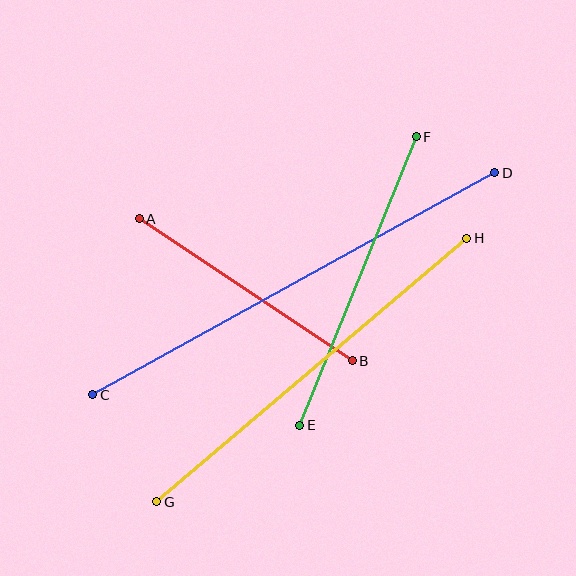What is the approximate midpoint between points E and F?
The midpoint is at approximately (358, 281) pixels.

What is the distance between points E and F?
The distance is approximately 311 pixels.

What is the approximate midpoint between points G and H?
The midpoint is at approximately (312, 370) pixels.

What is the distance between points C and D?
The distance is approximately 460 pixels.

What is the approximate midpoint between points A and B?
The midpoint is at approximately (246, 290) pixels.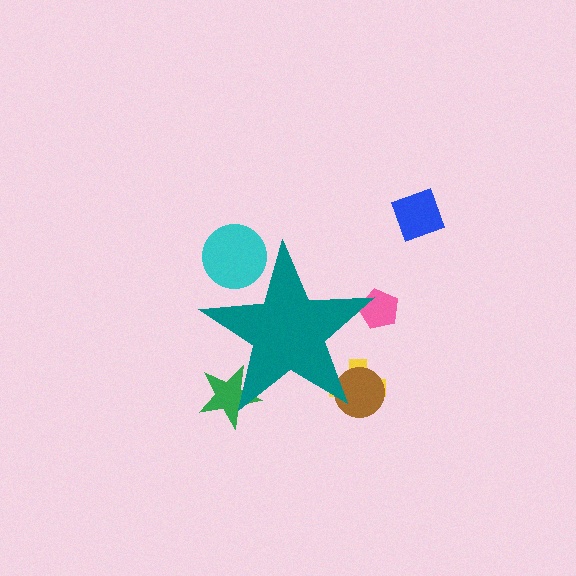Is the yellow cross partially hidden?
Yes, the yellow cross is partially hidden behind the teal star.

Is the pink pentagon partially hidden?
Yes, the pink pentagon is partially hidden behind the teal star.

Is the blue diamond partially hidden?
No, the blue diamond is fully visible.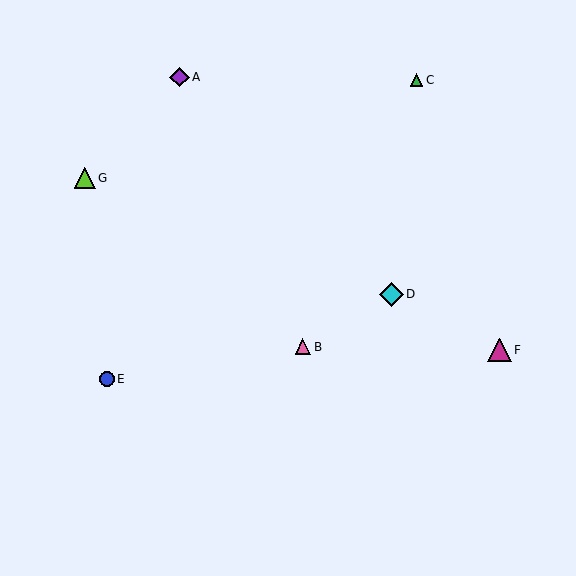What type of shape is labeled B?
Shape B is a pink triangle.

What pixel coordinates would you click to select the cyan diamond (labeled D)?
Click at (391, 294) to select the cyan diamond D.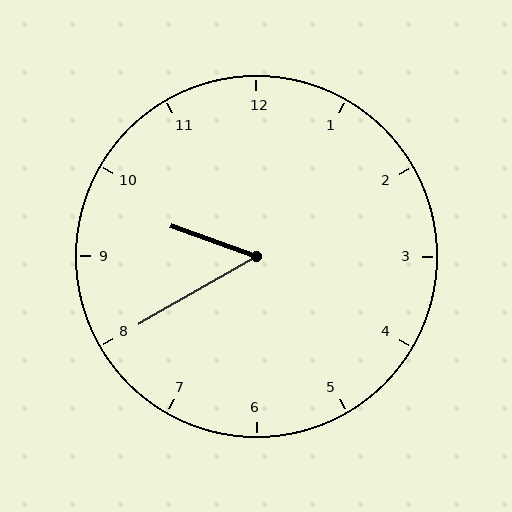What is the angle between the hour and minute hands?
Approximately 50 degrees.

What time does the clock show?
9:40.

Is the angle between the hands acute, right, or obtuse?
It is acute.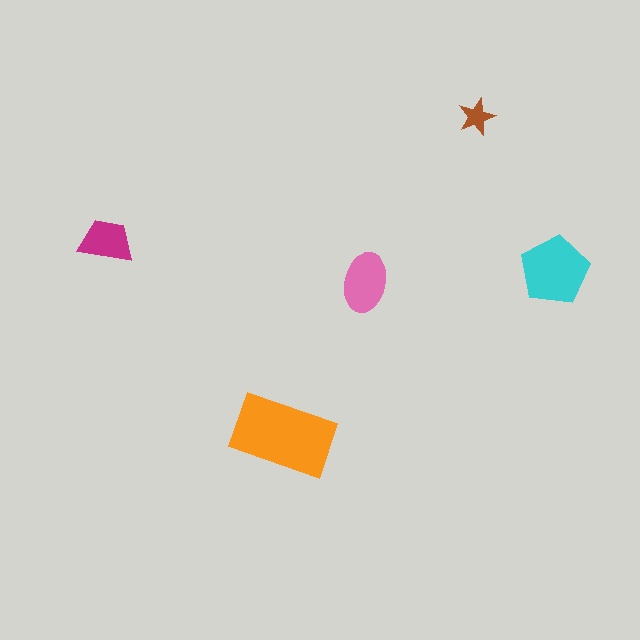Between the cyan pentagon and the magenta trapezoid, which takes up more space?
The cyan pentagon.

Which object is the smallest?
The brown star.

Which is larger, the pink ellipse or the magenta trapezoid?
The pink ellipse.